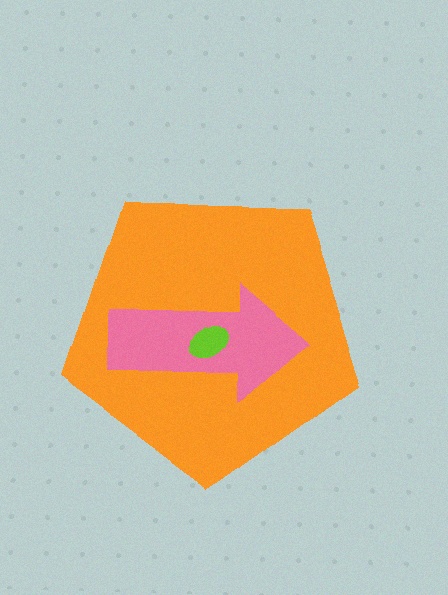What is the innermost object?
The lime ellipse.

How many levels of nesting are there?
3.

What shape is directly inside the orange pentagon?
The pink arrow.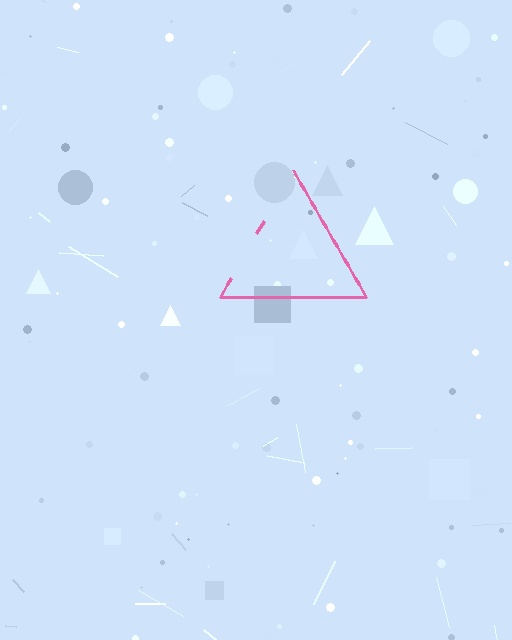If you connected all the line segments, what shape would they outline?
They would outline a triangle.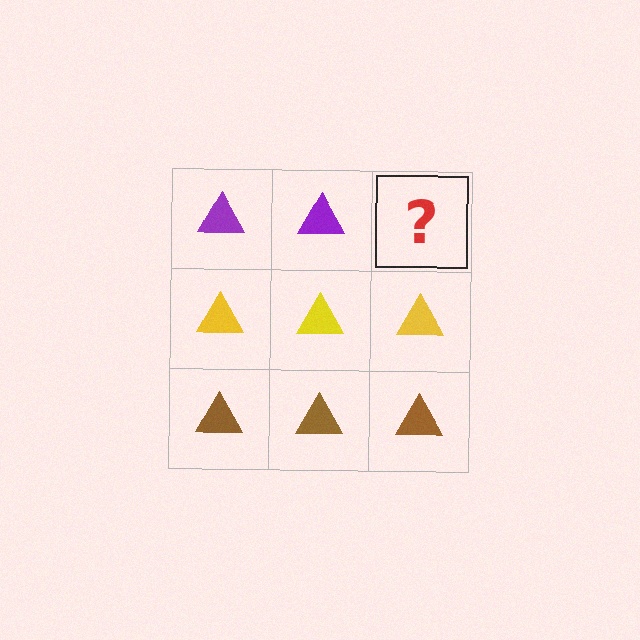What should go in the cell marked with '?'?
The missing cell should contain a purple triangle.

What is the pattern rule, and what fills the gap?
The rule is that each row has a consistent color. The gap should be filled with a purple triangle.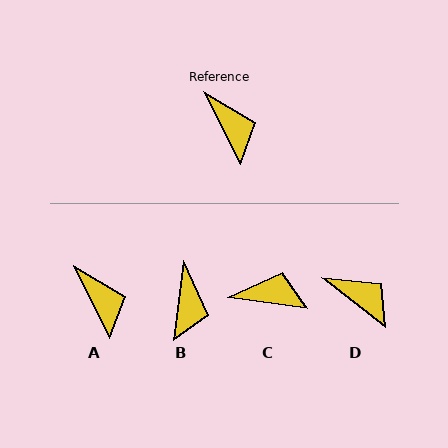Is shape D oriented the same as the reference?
No, it is off by about 25 degrees.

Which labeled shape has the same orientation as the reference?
A.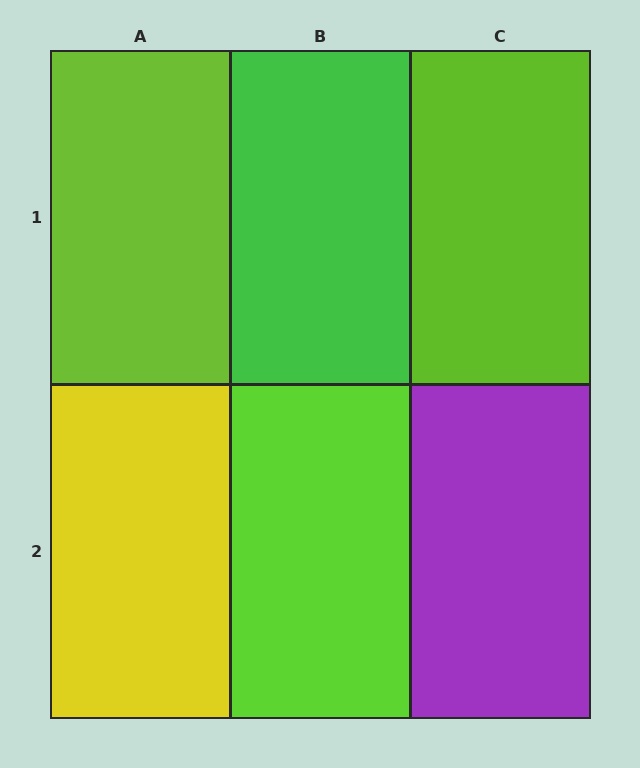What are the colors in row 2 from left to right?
Yellow, lime, purple.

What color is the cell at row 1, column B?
Green.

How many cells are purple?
1 cell is purple.